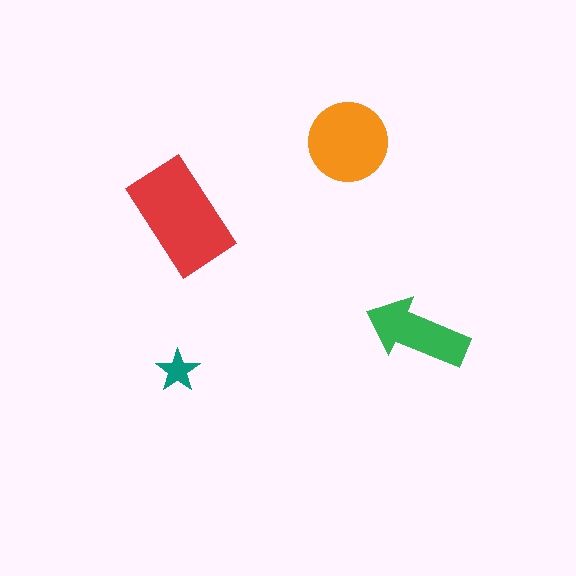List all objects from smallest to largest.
The teal star, the green arrow, the orange circle, the red rectangle.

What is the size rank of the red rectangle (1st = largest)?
1st.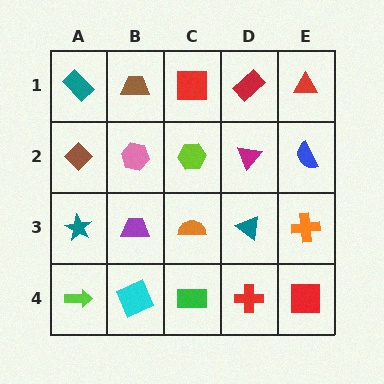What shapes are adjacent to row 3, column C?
A lime hexagon (row 2, column C), a green rectangle (row 4, column C), a purple trapezoid (row 3, column B), a teal triangle (row 3, column D).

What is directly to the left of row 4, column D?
A green rectangle.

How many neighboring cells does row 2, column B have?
4.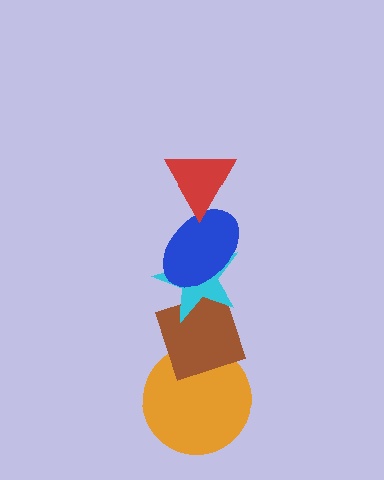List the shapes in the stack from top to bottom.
From top to bottom: the red triangle, the blue ellipse, the cyan star, the brown diamond, the orange circle.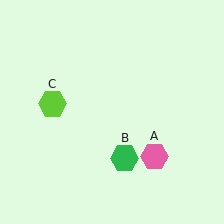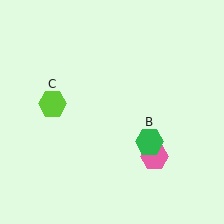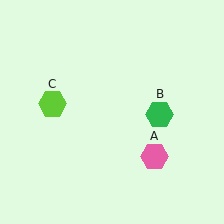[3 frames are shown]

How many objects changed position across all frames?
1 object changed position: green hexagon (object B).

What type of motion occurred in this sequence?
The green hexagon (object B) rotated counterclockwise around the center of the scene.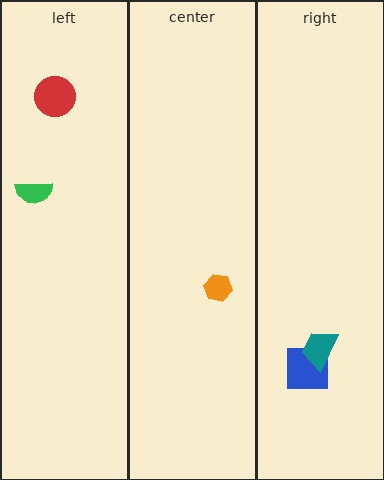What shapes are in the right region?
The blue square, the teal trapezoid.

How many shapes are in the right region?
2.